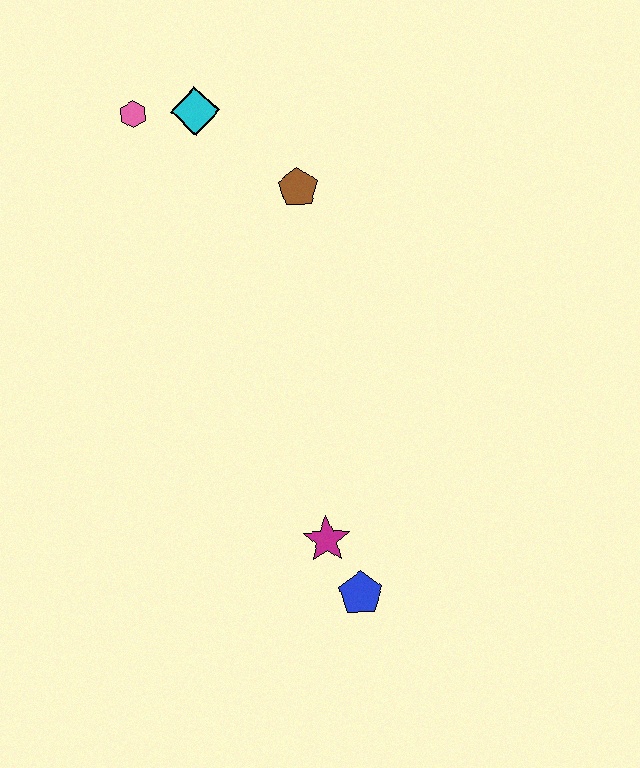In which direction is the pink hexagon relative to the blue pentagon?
The pink hexagon is above the blue pentagon.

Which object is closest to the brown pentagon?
The cyan diamond is closest to the brown pentagon.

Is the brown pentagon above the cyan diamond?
No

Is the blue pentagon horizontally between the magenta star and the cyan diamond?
No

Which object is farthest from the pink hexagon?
The blue pentagon is farthest from the pink hexagon.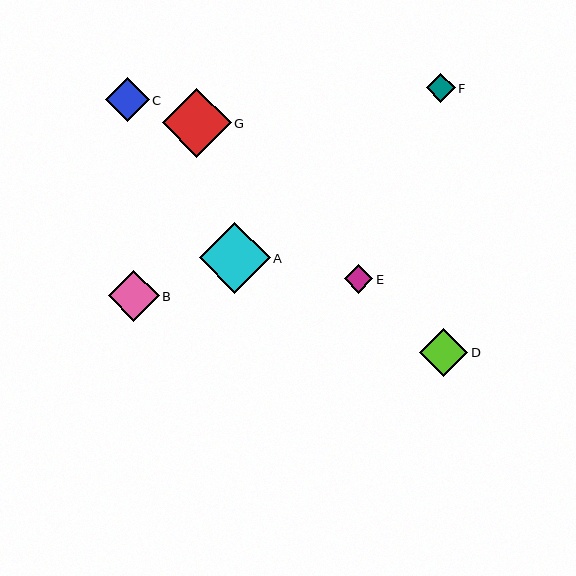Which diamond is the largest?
Diamond A is the largest with a size of approximately 71 pixels.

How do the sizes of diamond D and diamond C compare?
Diamond D and diamond C are approximately the same size.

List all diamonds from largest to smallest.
From largest to smallest: A, G, B, D, C, F, E.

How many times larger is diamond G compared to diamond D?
Diamond G is approximately 1.4 times the size of diamond D.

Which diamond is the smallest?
Diamond E is the smallest with a size of approximately 28 pixels.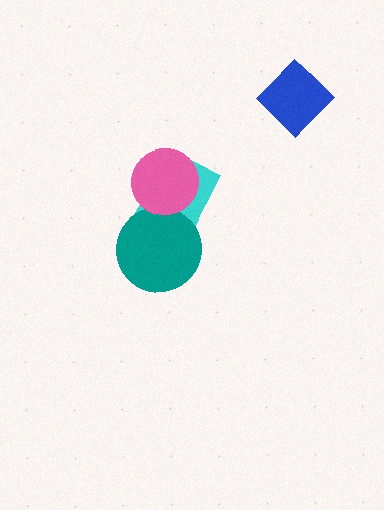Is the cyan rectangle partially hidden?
Yes, it is partially covered by another shape.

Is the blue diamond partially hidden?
No, no other shape covers it.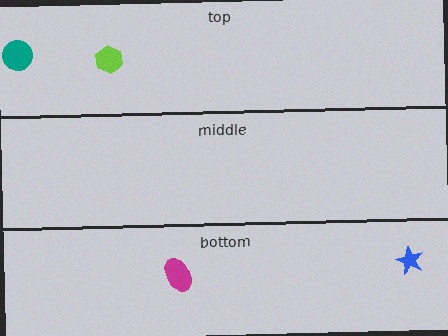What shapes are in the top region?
The teal circle, the lime hexagon.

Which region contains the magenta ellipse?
The bottom region.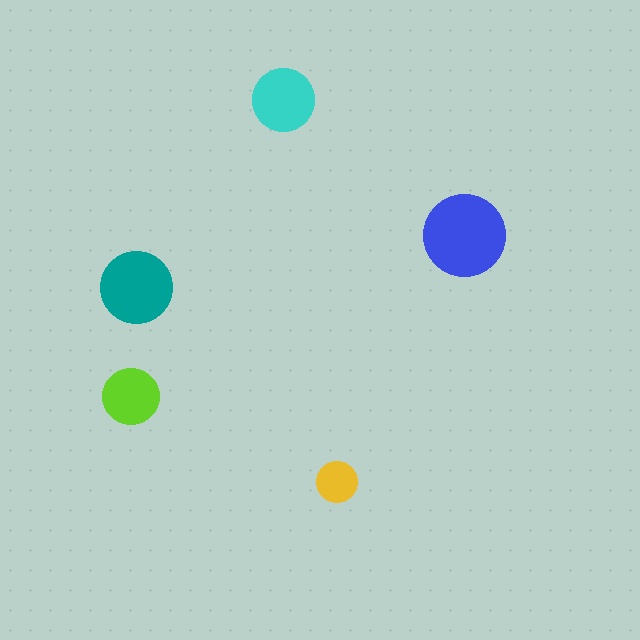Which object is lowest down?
The yellow circle is bottommost.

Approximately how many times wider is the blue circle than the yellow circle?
About 2 times wider.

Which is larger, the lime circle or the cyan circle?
The cyan one.